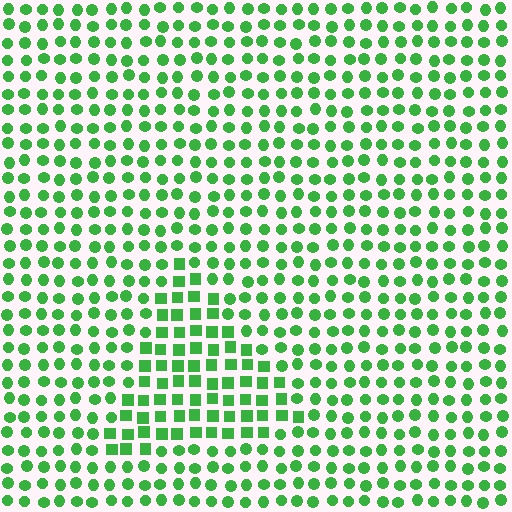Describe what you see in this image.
The image is filled with small green elements arranged in a uniform grid. A triangle-shaped region contains squares, while the surrounding area contains circles. The boundary is defined purely by the change in element shape.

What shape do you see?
I see a triangle.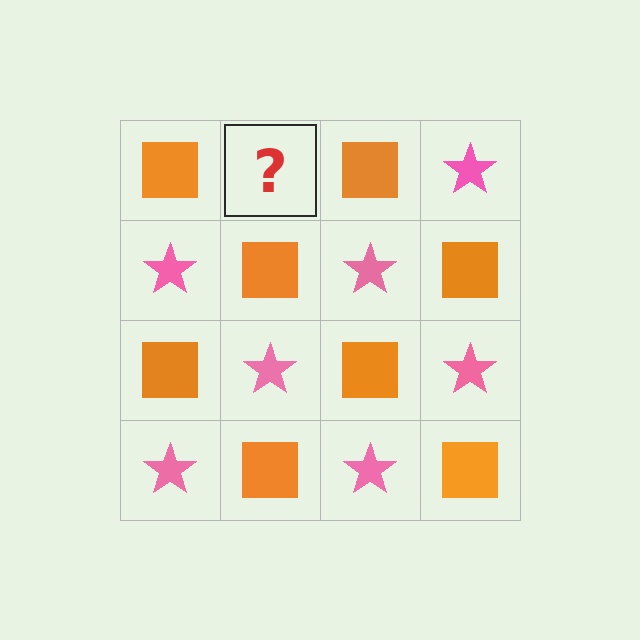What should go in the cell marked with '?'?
The missing cell should contain a pink star.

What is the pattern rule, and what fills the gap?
The rule is that it alternates orange square and pink star in a checkerboard pattern. The gap should be filled with a pink star.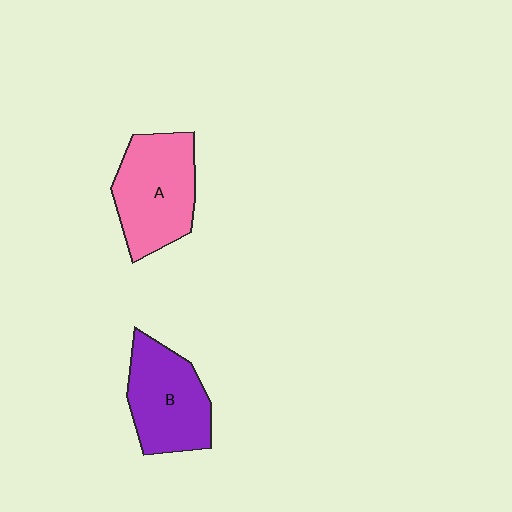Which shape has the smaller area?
Shape B (purple).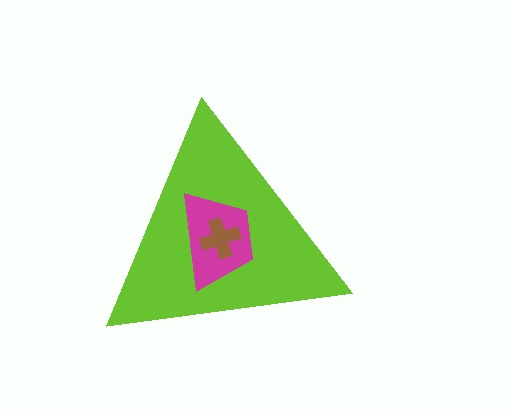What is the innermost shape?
The brown cross.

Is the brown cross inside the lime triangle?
Yes.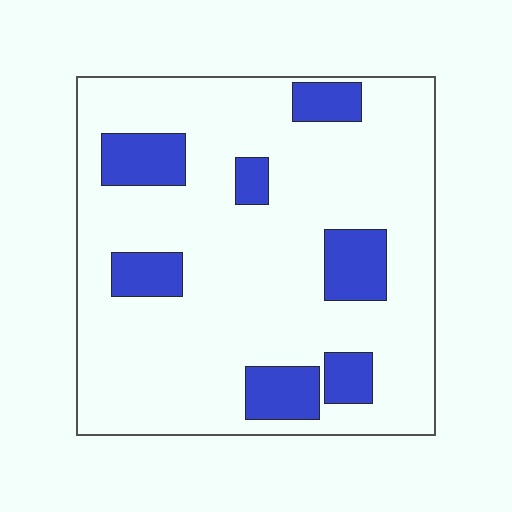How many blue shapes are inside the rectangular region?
7.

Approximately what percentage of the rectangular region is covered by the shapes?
Approximately 20%.